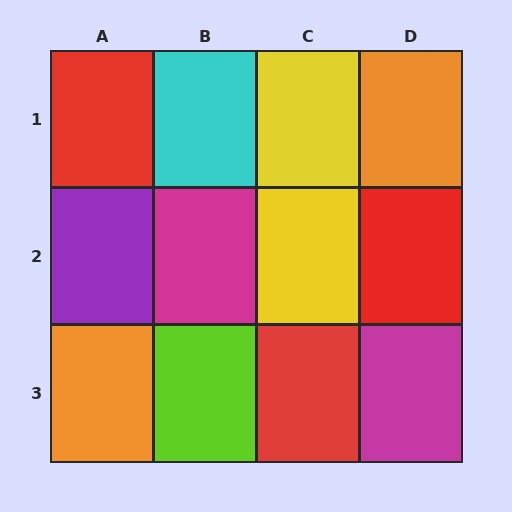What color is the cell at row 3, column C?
Red.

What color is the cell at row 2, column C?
Yellow.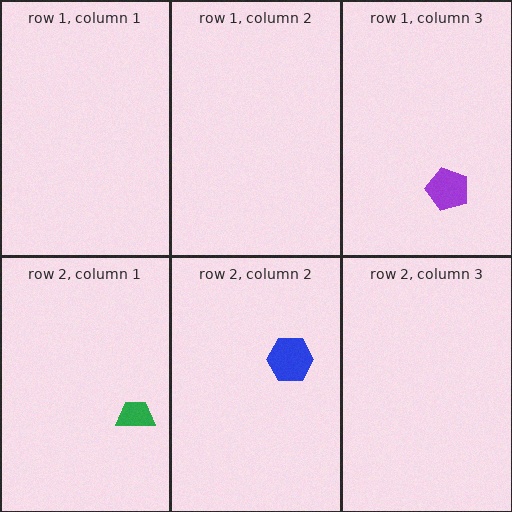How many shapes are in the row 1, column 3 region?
1.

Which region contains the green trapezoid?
The row 2, column 1 region.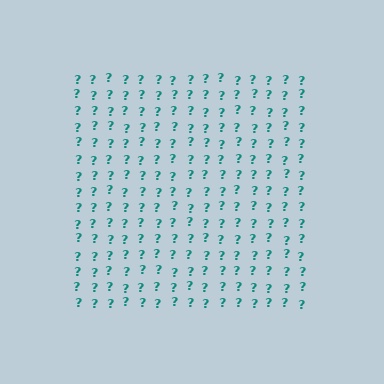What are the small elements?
The small elements are question marks.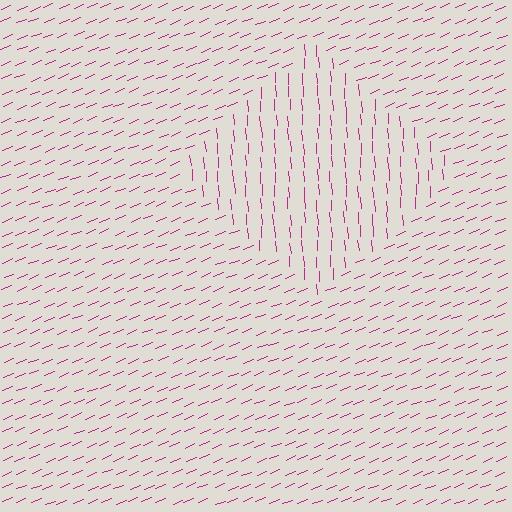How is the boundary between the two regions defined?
The boundary is defined purely by a change in line orientation (approximately 71 degrees difference). All lines are the same color and thickness.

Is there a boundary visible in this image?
Yes, there is a texture boundary formed by a change in line orientation.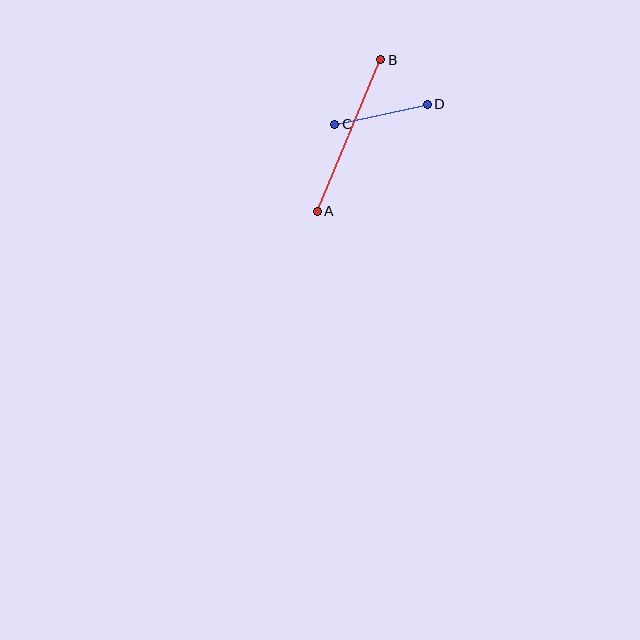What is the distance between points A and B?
The distance is approximately 164 pixels.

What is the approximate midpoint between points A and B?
The midpoint is at approximately (349, 136) pixels.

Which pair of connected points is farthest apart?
Points A and B are farthest apart.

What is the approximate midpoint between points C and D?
The midpoint is at approximately (381, 114) pixels.